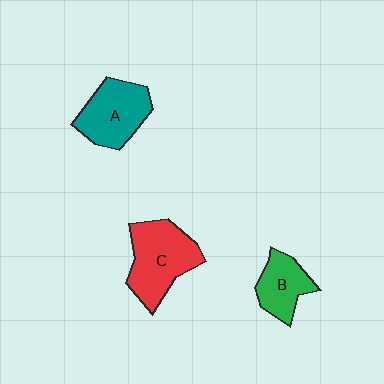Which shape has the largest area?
Shape C (red).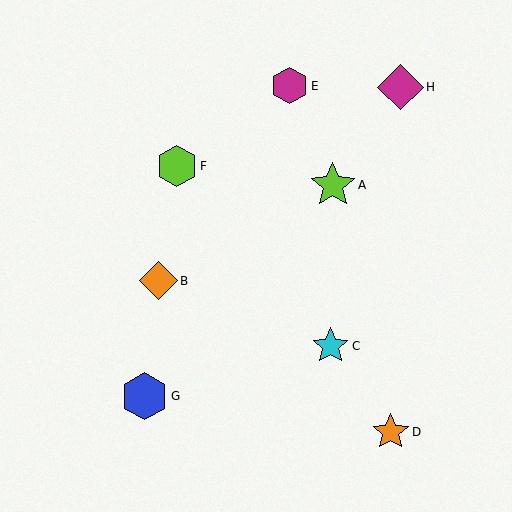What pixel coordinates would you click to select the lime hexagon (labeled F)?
Click at (177, 166) to select the lime hexagon F.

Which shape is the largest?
The blue hexagon (labeled G) is the largest.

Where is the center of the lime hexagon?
The center of the lime hexagon is at (177, 166).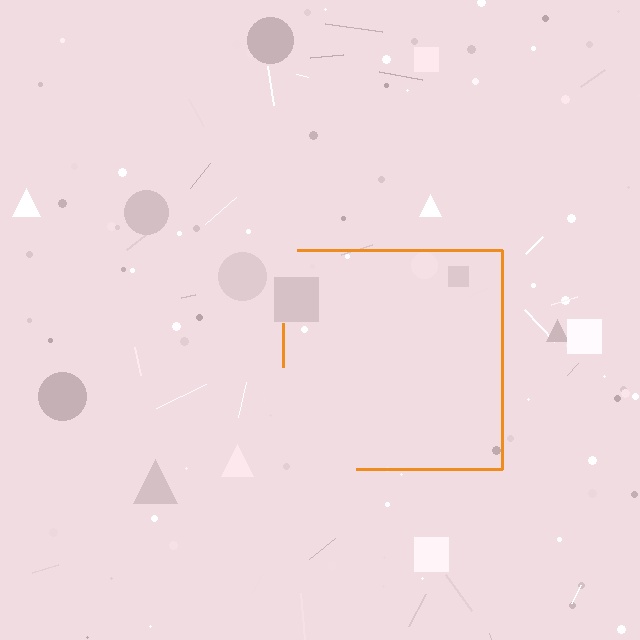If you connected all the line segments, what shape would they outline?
They would outline a square.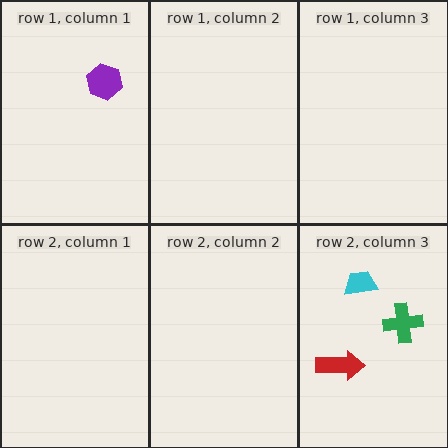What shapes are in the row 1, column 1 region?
The purple hexagon.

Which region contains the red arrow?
The row 2, column 3 region.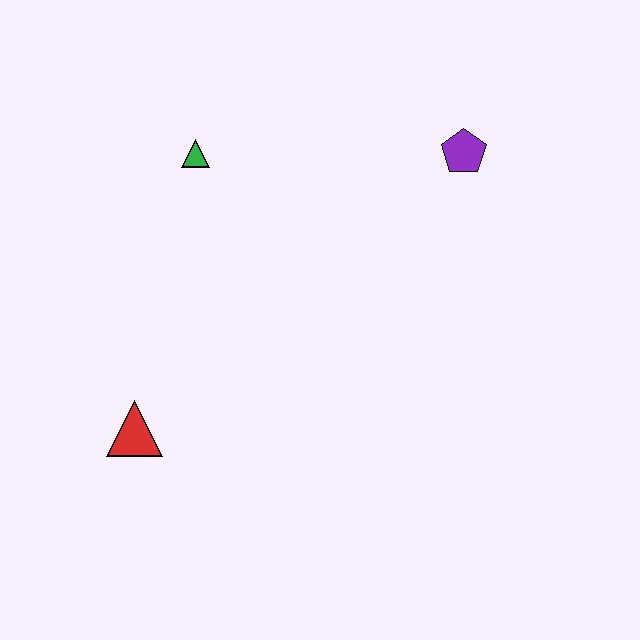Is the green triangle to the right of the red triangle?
Yes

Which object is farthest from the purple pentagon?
The red triangle is farthest from the purple pentagon.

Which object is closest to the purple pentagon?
The green triangle is closest to the purple pentagon.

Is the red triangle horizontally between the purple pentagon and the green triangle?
No